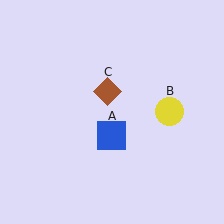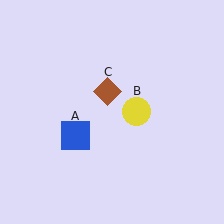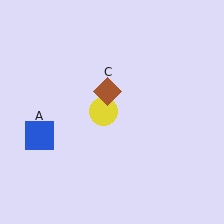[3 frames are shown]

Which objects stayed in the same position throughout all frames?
Brown diamond (object C) remained stationary.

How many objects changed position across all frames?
2 objects changed position: blue square (object A), yellow circle (object B).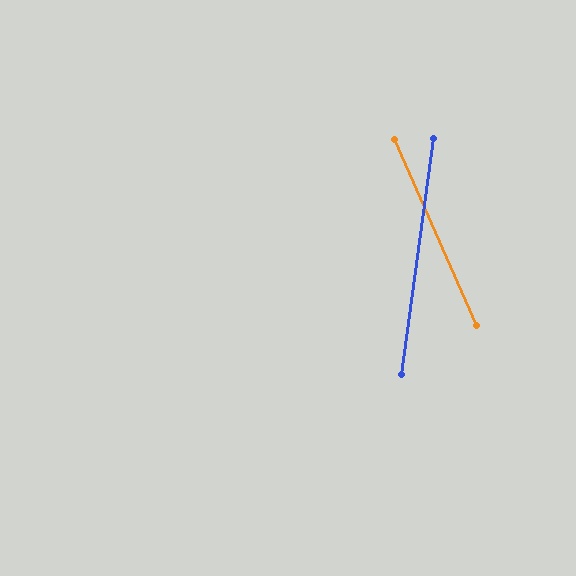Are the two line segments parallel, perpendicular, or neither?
Neither parallel nor perpendicular — they differ by about 32°.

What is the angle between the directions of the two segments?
Approximately 32 degrees.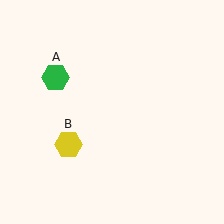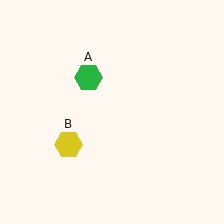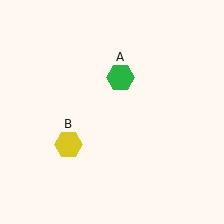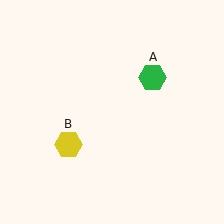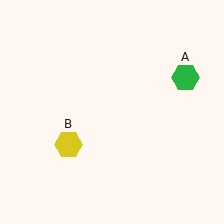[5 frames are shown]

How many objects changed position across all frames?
1 object changed position: green hexagon (object A).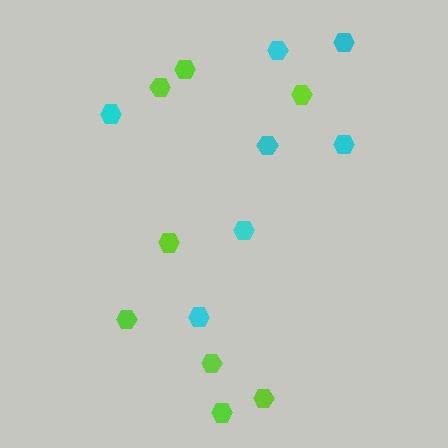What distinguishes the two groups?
There are 2 groups: one group of lime hexagons (8) and one group of cyan hexagons (7).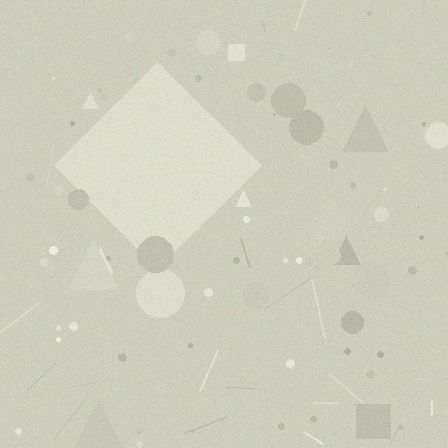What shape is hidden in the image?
A diamond is hidden in the image.